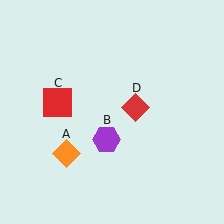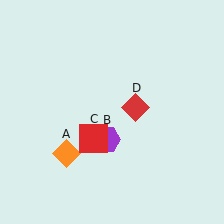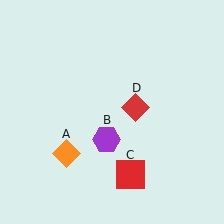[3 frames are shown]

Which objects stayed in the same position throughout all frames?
Orange diamond (object A) and purple hexagon (object B) and red diamond (object D) remained stationary.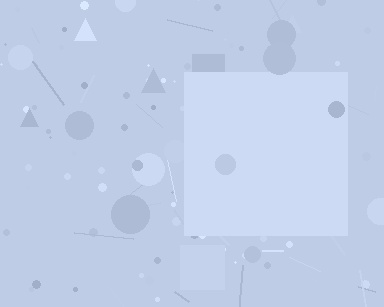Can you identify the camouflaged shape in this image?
The camouflaged shape is a square.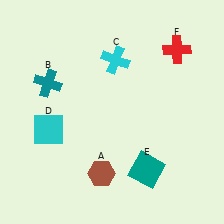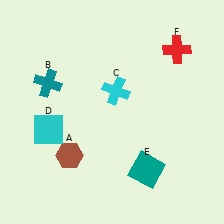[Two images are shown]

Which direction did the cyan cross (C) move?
The cyan cross (C) moved down.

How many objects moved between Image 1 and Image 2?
2 objects moved between the two images.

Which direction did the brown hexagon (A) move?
The brown hexagon (A) moved left.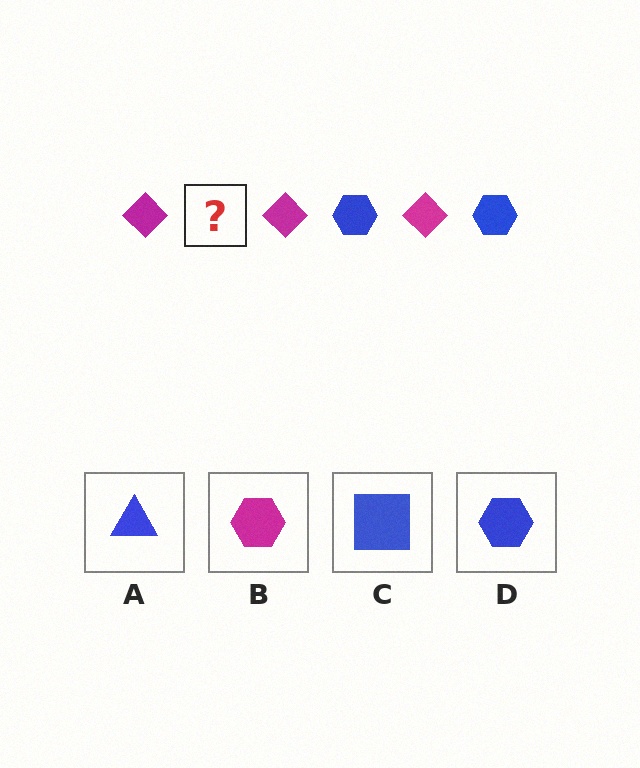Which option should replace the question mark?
Option D.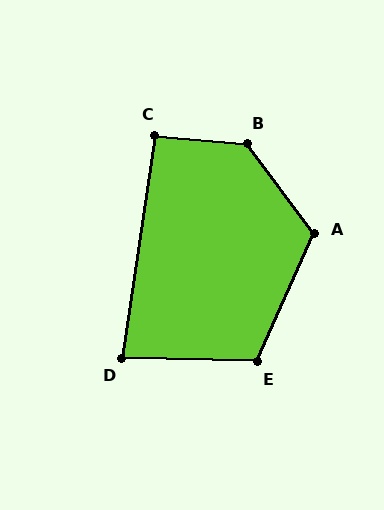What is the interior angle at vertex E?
Approximately 113 degrees (obtuse).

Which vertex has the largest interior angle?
B, at approximately 131 degrees.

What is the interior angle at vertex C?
Approximately 94 degrees (approximately right).